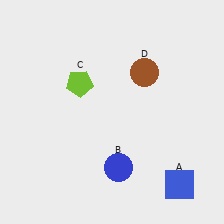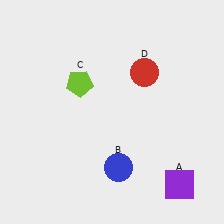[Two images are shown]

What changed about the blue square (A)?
In Image 1, A is blue. In Image 2, it changed to purple.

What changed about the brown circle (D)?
In Image 1, D is brown. In Image 2, it changed to red.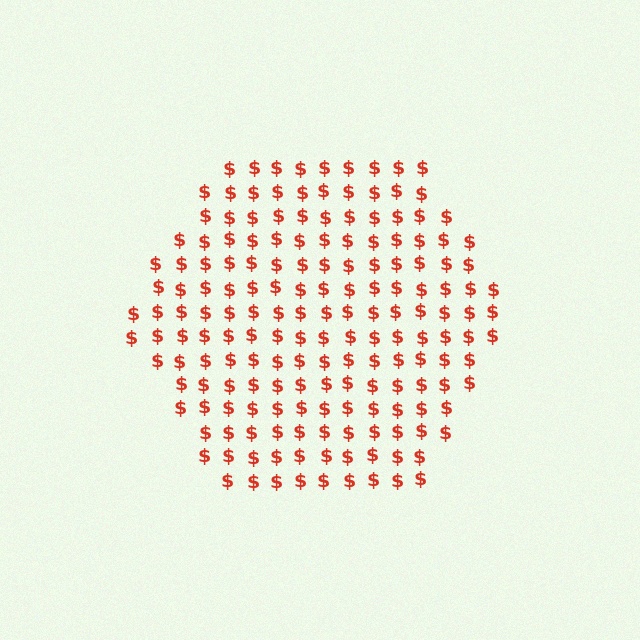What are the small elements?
The small elements are dollar signs.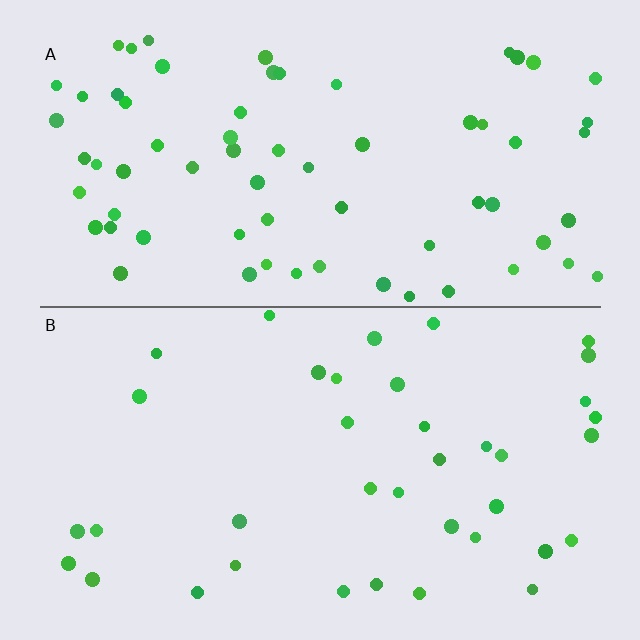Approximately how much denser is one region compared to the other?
Approximately 1.8× — region A over region B.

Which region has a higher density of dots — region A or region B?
A (the top).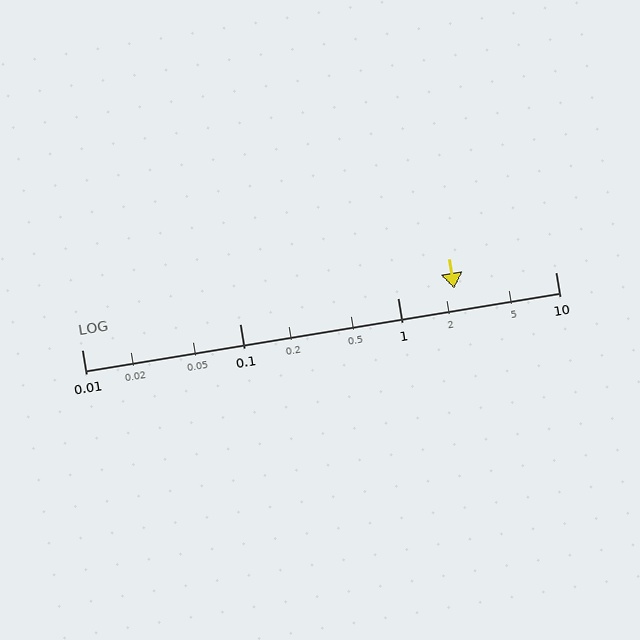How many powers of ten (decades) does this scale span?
The scale spans 3 decades, from 0.01 to 10.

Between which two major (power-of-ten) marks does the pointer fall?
The pointer is between 1 and 10.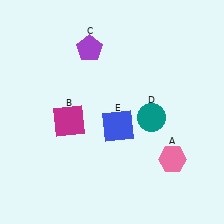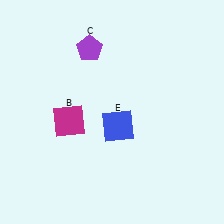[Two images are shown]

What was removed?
The teal circle (D), the pink hexagon (A) were removed in Image 2.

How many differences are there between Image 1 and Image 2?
There are 2 differences between the two images.